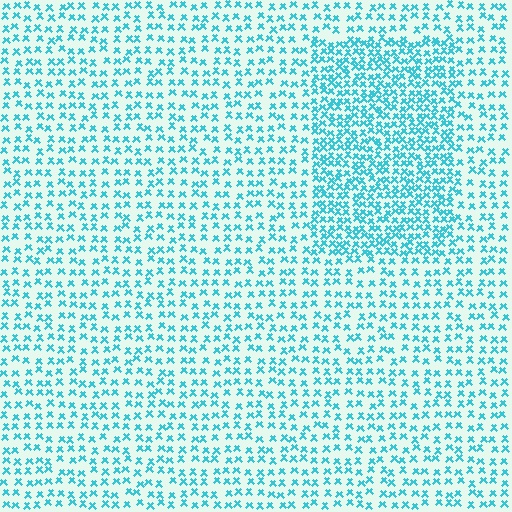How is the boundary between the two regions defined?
The boundary is defined by a change in element density (approximately 1.9x ratio). All elements are the same color, size, and shape.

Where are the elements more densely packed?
The elements are more densely packed inside the rectangle boundary.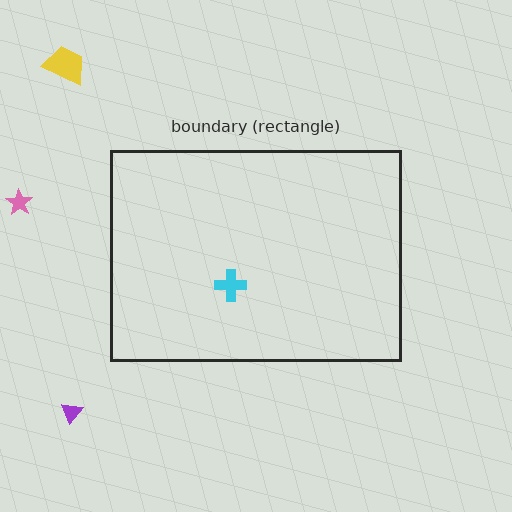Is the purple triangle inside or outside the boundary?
Outside.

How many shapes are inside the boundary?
1 inside, 3 outside.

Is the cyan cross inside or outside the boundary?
Inside.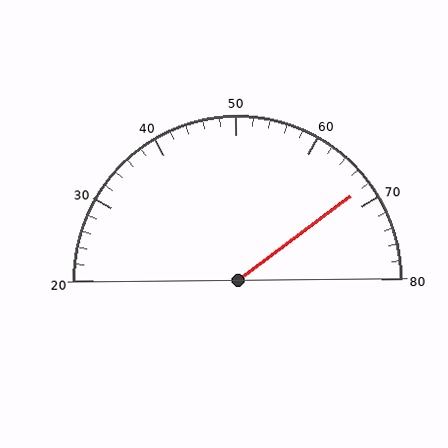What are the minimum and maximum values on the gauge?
The gauge ranges from 20 to 80.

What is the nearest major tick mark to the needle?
The nearest major tick mark is 70.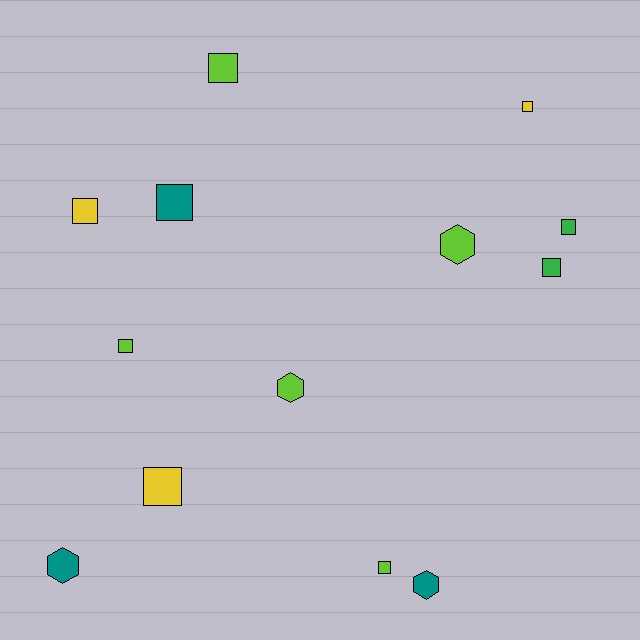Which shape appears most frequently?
Square, with 9 objects.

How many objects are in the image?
There are 13 objects.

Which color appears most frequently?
Lime, with 5 objects.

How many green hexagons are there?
There are no green hexagons.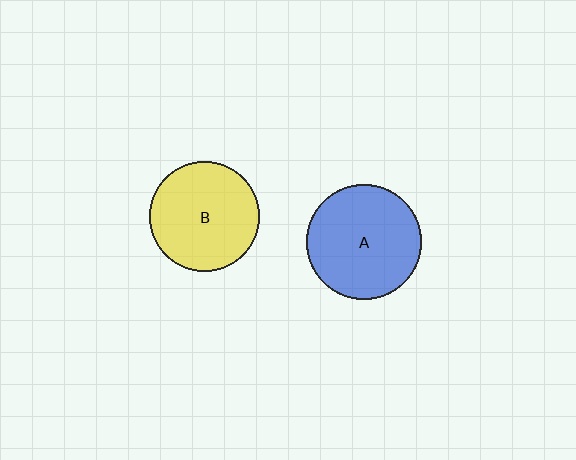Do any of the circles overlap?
No, none of the circles overlap.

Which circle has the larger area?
Circle A (blue).